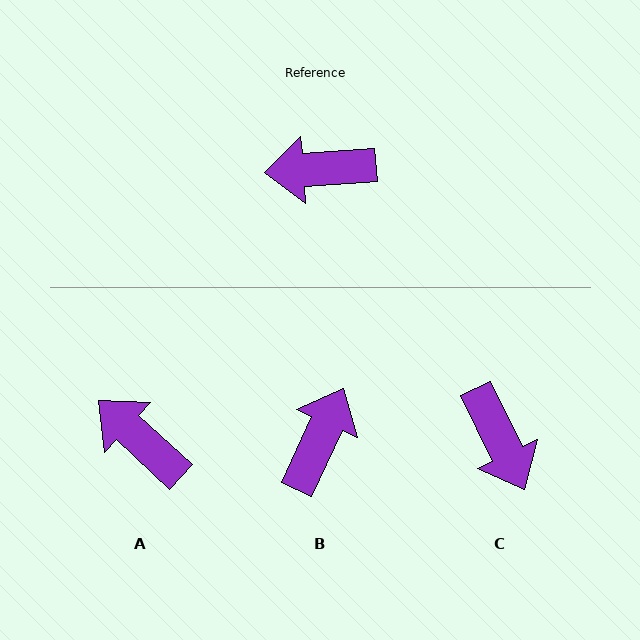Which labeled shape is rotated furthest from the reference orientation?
B, about 119 degrees away.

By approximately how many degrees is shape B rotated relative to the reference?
Approximately 119 degrees clockwise.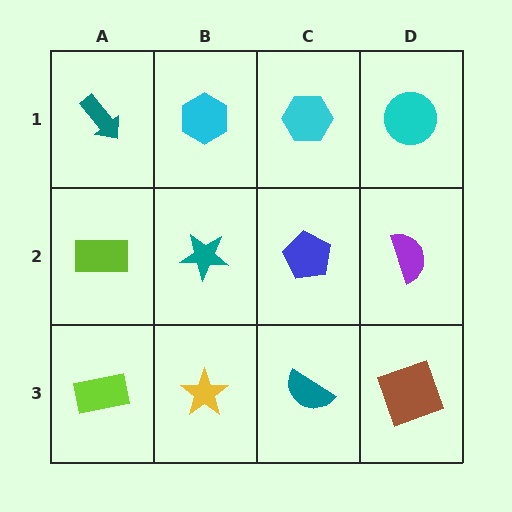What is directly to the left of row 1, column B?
A teal arrow.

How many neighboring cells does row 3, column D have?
2.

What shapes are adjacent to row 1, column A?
A lime rectangle (row 2, column A), a cyan hexagon (row 1, column B).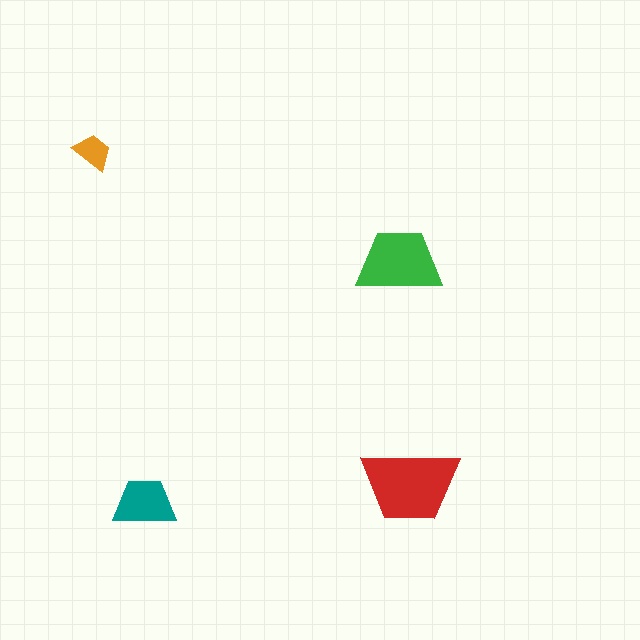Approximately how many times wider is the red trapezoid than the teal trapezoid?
About 1.5 times wider.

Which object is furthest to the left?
The orange trapezoid is leftmost.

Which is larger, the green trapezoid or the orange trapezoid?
The green one.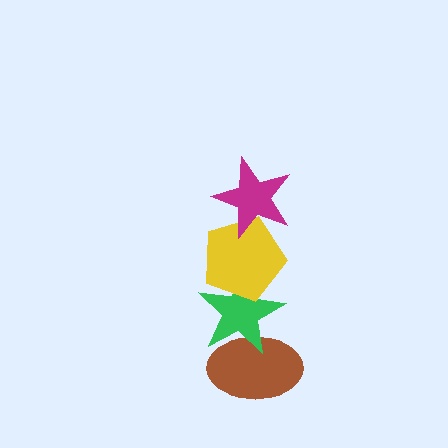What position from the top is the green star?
The green star is 3rd from the top.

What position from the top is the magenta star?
The magenta star is 1st from the top.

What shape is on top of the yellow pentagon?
The magenta star is on top of the yellow pentagon.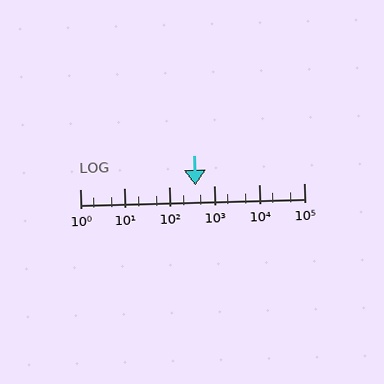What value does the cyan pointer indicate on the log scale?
The pointer indicates approximately 380.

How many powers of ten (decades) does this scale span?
The scale spans 5 decades, from 1 to 100000.